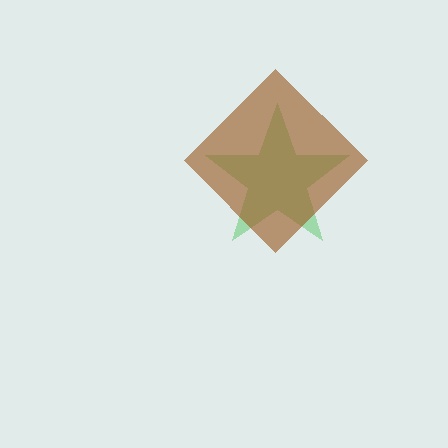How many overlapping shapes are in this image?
There are 2 overlapping shapes in the image.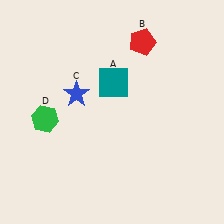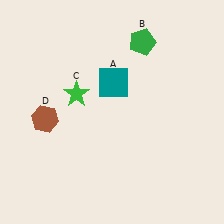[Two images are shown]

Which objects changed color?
B changed from red to green. C changed from blue to green. D changed from green to brown.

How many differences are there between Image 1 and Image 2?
There are 3 differences between the two images.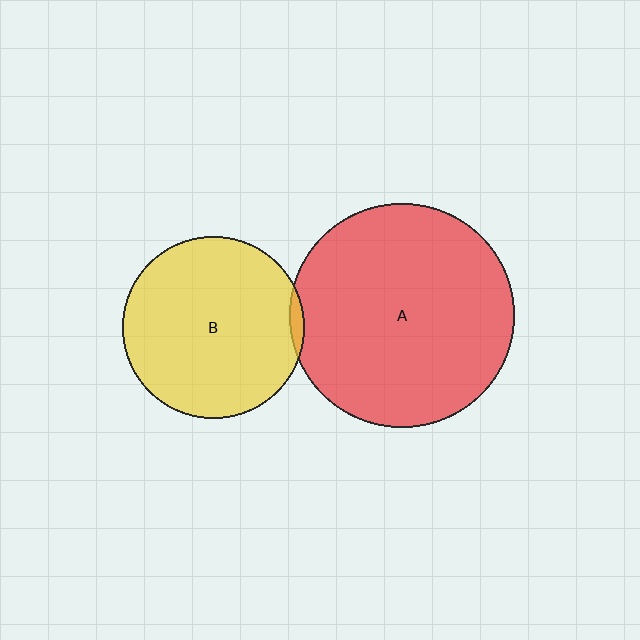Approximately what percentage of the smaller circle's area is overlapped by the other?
Approximately 5%.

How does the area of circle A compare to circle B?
Approximately 1.5 times.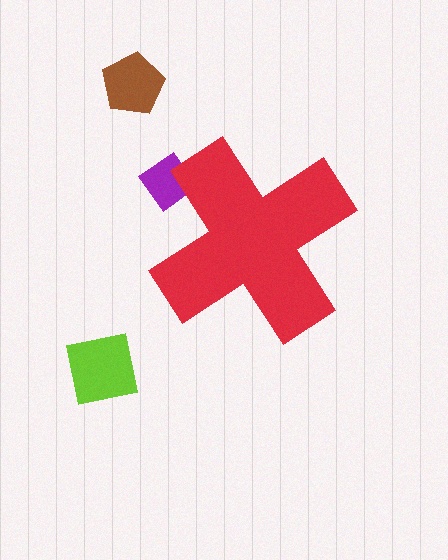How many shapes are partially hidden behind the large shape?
1 shape is partially hidden.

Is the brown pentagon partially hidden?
No, the brown pentagon is fully visible.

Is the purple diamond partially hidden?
Yes, the purple diamond is partially hidden behind the red cross.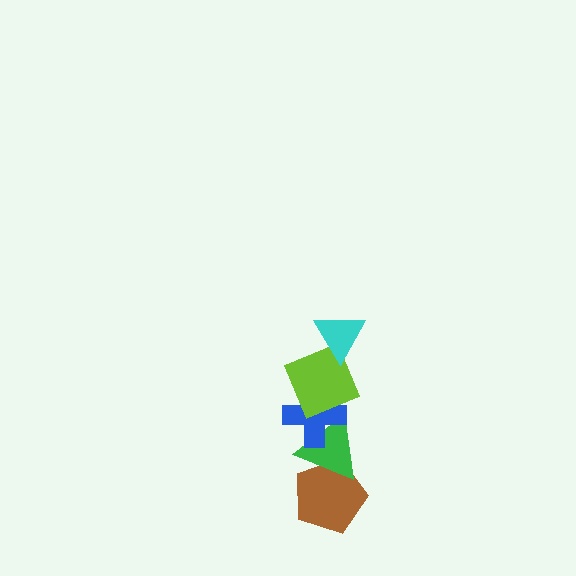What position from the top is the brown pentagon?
The brown pentagon is 5th from the top.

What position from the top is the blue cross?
The blue cross is 3rd from the top.